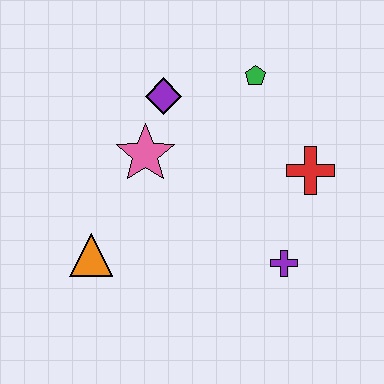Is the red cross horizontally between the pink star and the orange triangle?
No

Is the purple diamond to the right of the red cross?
No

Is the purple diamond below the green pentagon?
Yes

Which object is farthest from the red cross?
The orange triangle is farthest from the red cross.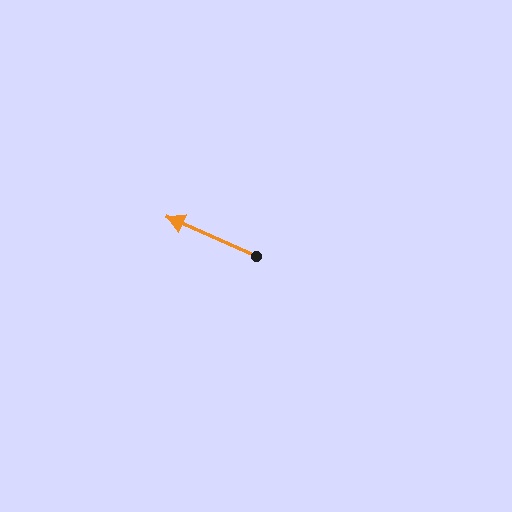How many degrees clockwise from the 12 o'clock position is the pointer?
Approximately 294 degrees.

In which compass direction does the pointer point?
Northwest.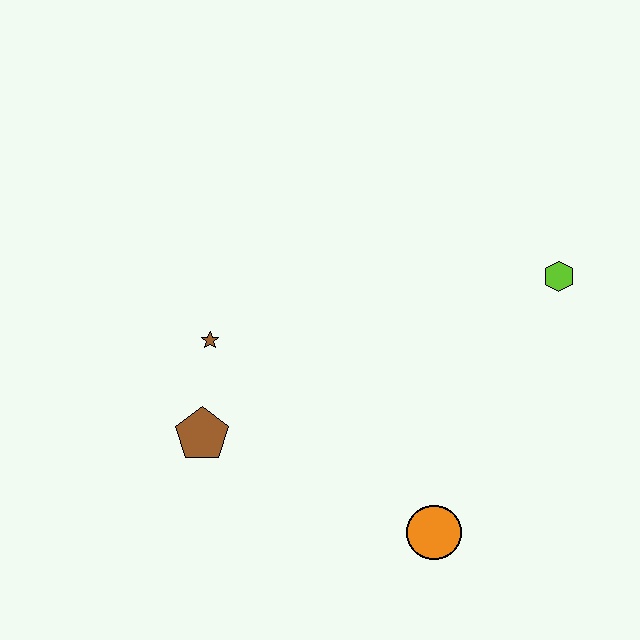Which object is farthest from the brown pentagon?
The lime hexagon is farthest from the brown pentagon.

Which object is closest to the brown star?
The brown pentagon is closest to the brown star.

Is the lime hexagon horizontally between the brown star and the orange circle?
No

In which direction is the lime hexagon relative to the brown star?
The lime hexagon is to the right of the brown star.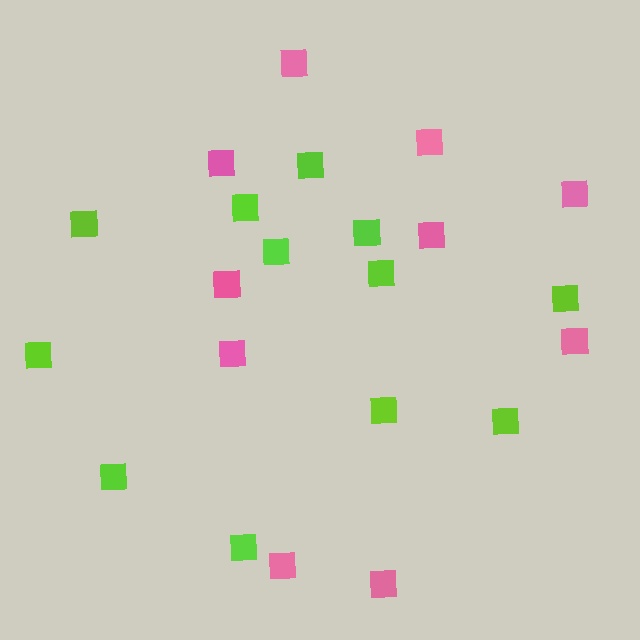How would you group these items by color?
There are 2 groups: one group of pink squares (10) and one group of lime squares (12).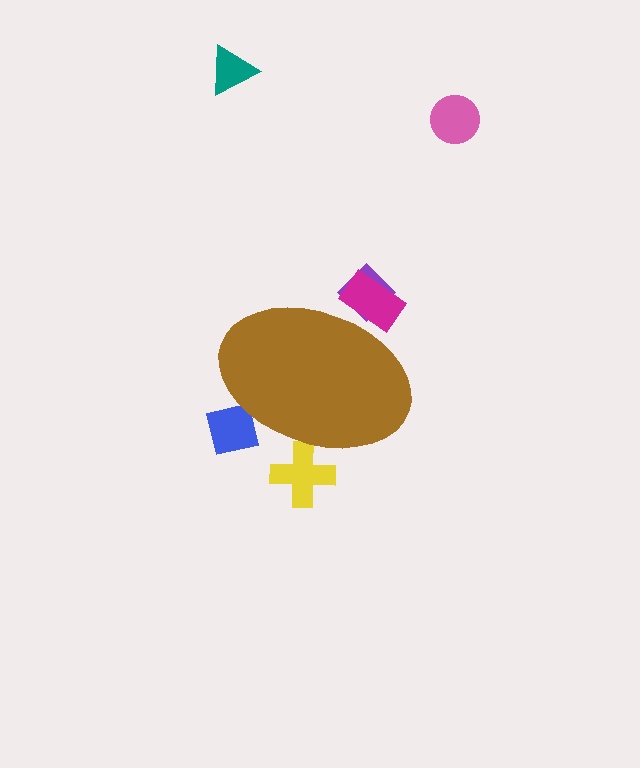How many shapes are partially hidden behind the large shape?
4 shapes are partially hidden.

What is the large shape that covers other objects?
A brown ellipse.